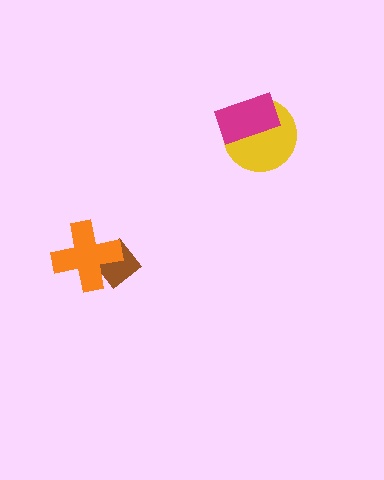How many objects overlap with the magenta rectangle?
1 object overlaps with the magenta rectangle.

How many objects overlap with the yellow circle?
1 object overlaps with the yellow circle.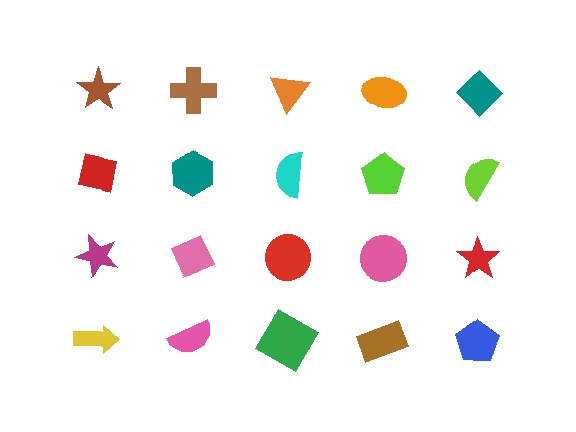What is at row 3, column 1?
A magenta star.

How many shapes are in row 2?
5 shapes.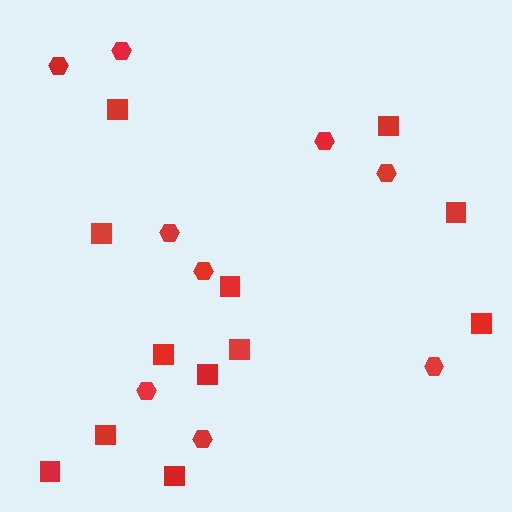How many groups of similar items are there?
There are 2 groups: one group of squares (12) and one group of hexagons (9).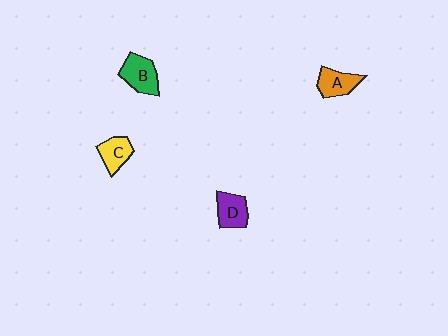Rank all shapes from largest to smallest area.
From largest to smallest: B (green), D (purple), A (orange), C (yellow).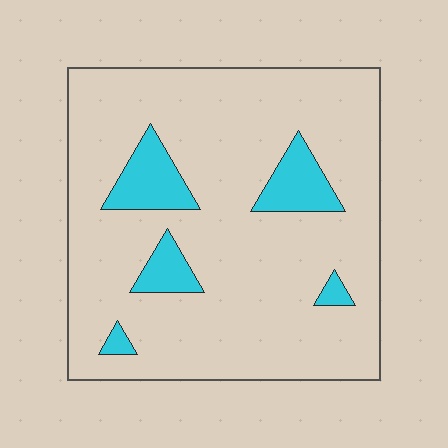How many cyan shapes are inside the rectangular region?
5.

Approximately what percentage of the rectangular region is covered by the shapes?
Approximately 15%.